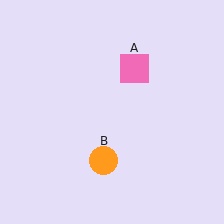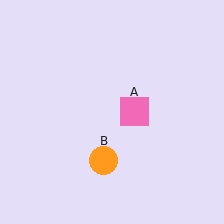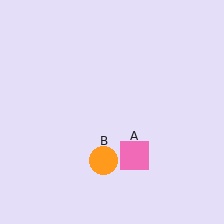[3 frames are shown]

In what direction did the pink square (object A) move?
The pink square (object A) moved down.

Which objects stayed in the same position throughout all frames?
Orange circle (object B) remained stationary.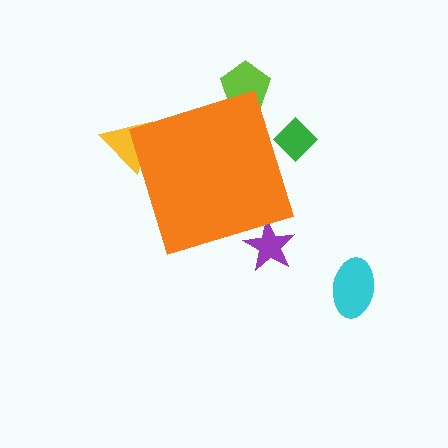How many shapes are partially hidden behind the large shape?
4 shapes are partially hidden.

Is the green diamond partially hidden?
Yes, the green diamond is partially hidden behind the orange diamond.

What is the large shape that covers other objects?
An orange diamond.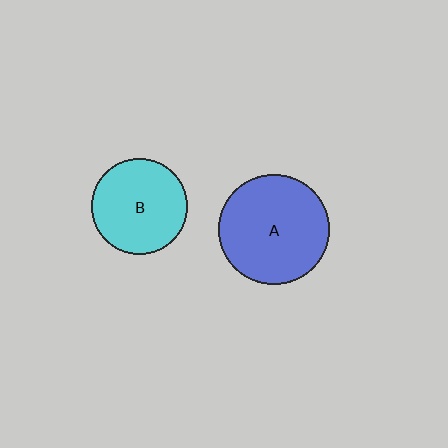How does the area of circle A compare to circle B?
Approximately 1.3 times.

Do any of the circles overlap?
No, none of the circles overlap.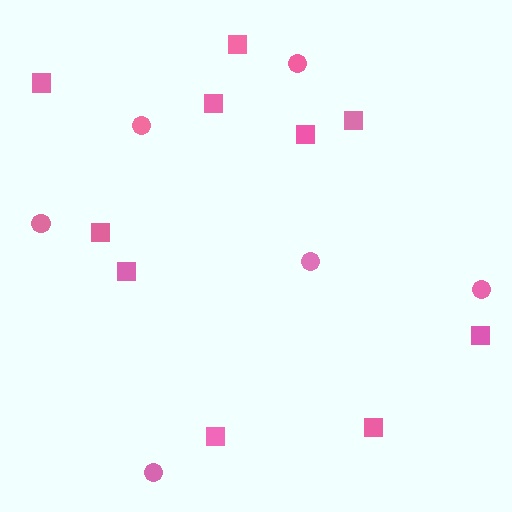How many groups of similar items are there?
There are 2 groups: one group of squares (10) and one group of circles (6).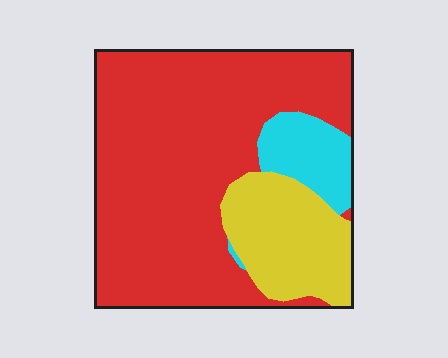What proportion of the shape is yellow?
Yellow covers 20% of the shape.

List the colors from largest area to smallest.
From largest to smallest: red, yellow, cyan.